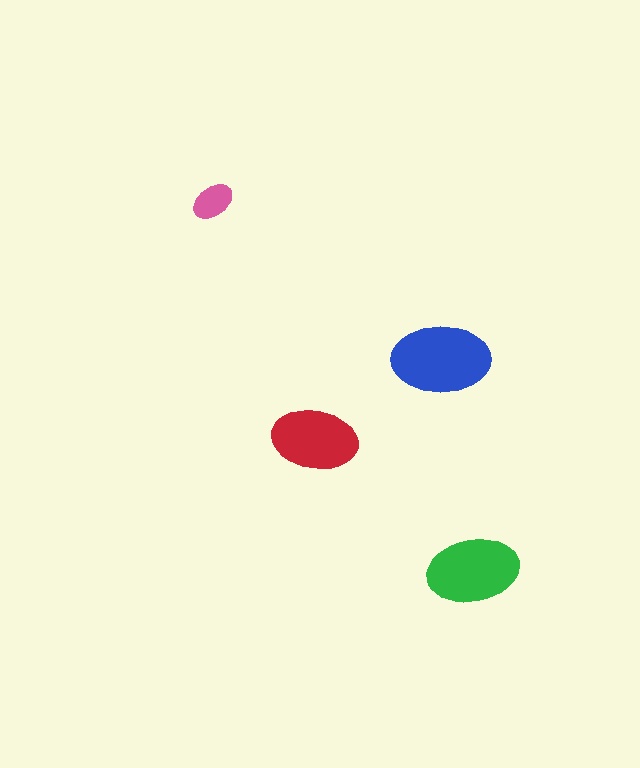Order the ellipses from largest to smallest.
the blue one, the green one, the red one, the pink one.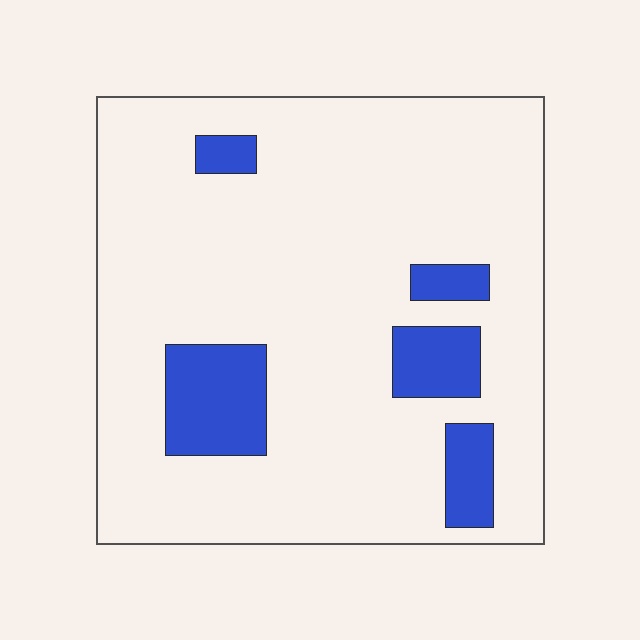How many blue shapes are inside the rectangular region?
5.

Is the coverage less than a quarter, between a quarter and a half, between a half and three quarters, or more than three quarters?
Less than a quarter.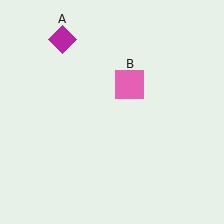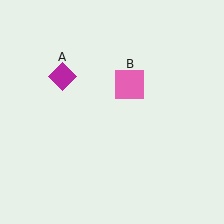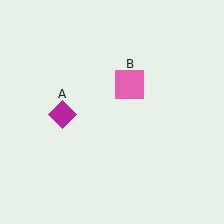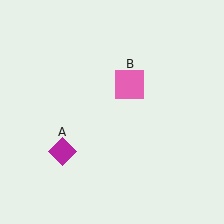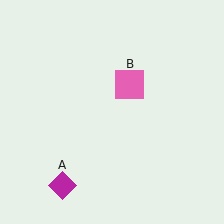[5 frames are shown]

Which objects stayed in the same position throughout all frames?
Pink square (object B) remained stationary.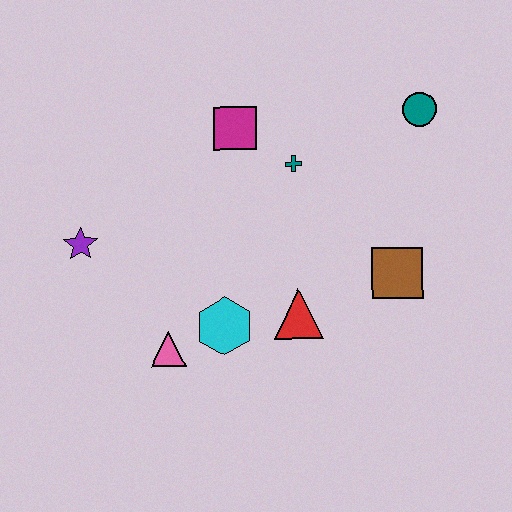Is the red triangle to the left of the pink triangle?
No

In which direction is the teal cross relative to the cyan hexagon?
The teal cross is above the cyan hexagon.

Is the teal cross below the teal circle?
Yes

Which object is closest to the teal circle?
The teal cross is closest to the teal circle.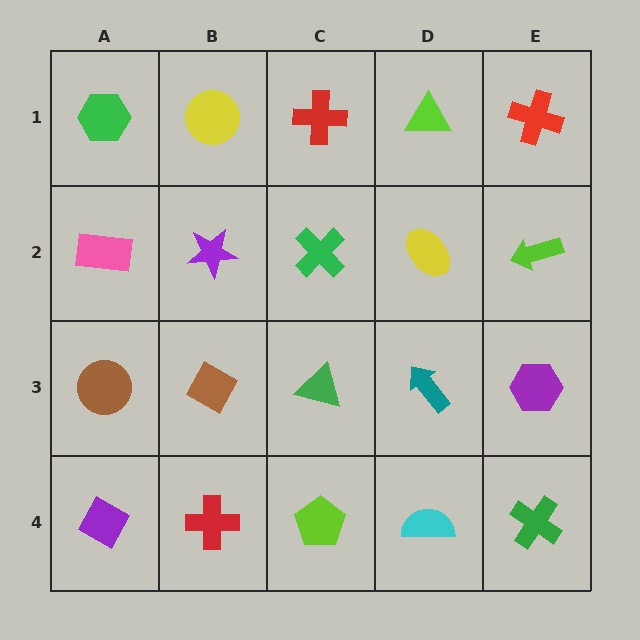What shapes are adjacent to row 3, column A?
A pink rectangle (row 2, column A), a purple diamond (row 4, column A), a brown diamond (row 3, column B).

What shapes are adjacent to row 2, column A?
A green hexagon (row 1, column A), a brown circle (row 3, column A), a purple star (row 2, column B).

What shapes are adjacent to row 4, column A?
A brown circle (row 3, column A), a red cross (row 4, column B).